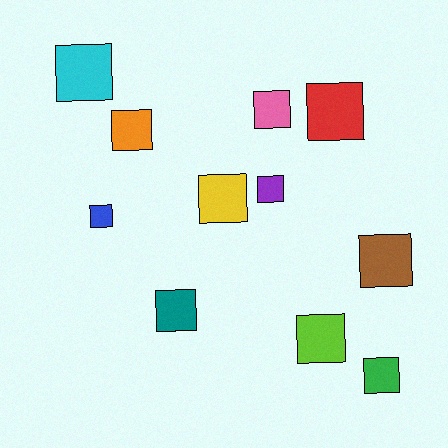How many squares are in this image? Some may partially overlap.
There are 11 squares.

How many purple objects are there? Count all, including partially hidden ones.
There is 1 purple object.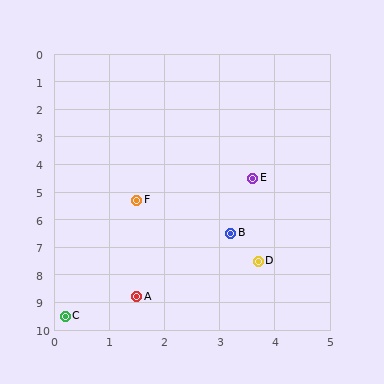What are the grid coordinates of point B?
Point B is at approximately (3.2, 6.5).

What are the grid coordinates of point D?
Point D is at approximately (3.7, 7.5).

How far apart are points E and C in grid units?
Points E and C are about 6.0 grid units apart.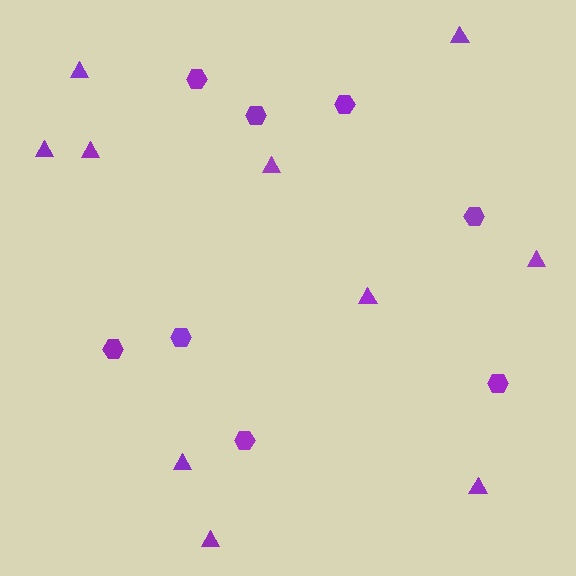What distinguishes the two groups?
There are 2 groups: one group of triangles (10) and one group of hexagons (8).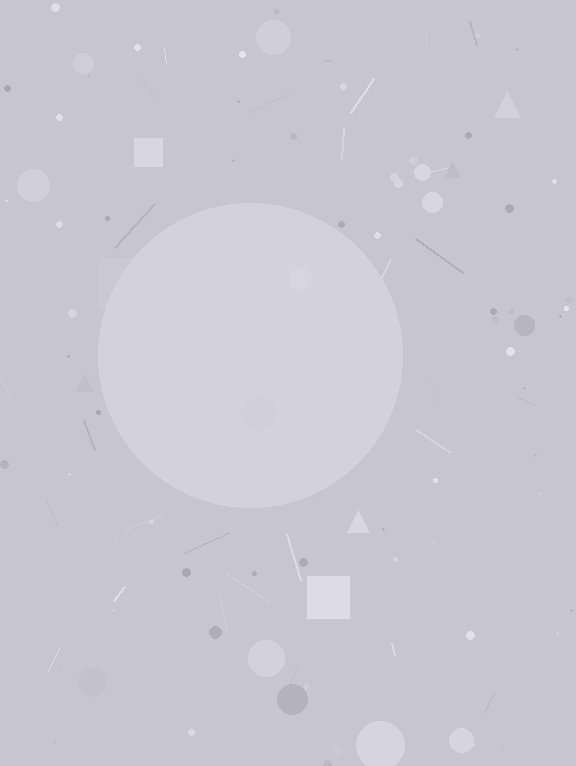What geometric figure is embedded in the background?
A circle is embedded in the background.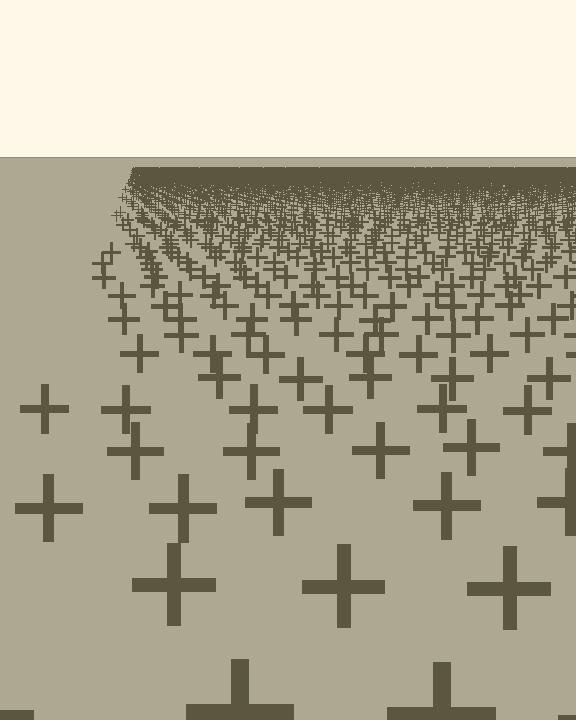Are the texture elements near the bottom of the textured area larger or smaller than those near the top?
Larger. Near the bottom, elements are closer to the viewer and appear at a bigger on-screen size.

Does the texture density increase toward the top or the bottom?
Density increases toward the top.